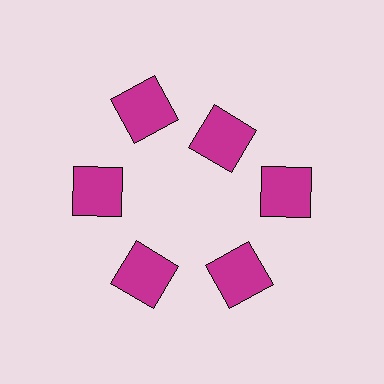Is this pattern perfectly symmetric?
No. The 6 magenta squares are arranged in a ring, but one element near the 1 o'clock position is pulled inward toward the center, breaking the 6-fold rotational symmetry.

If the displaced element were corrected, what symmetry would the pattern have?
It would have 6-fold rotational symmetry — the pattern would map onto itself every 60 degrees.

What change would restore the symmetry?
The symmetry would be restored by moving it outward, back onto the ring so that all 6 squares sit at equal angles and equal distance from the center.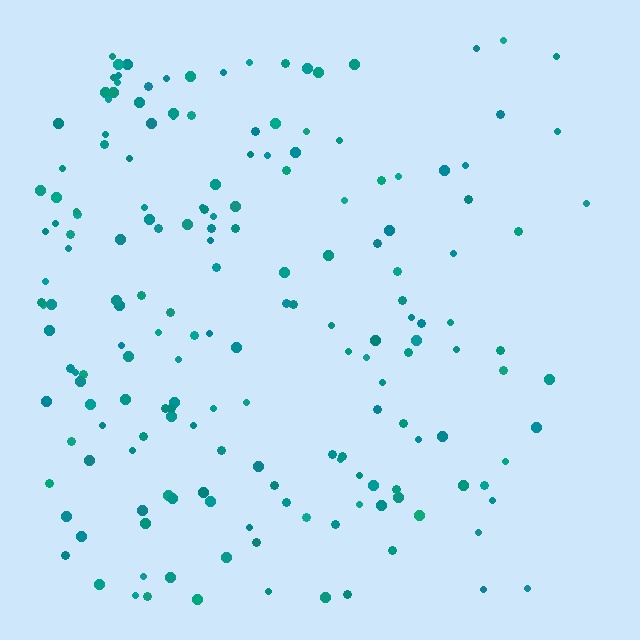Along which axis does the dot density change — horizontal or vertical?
Horizontal.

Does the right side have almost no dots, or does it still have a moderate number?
Still a moderate number, just noticeably fewer than the left.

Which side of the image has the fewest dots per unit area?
The right.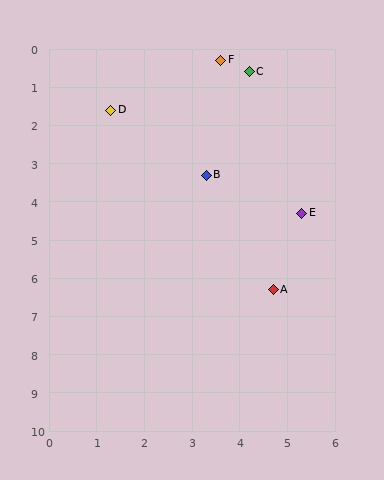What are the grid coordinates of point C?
Point C is at approximately (4.2, 0.6).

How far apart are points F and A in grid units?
Points F and A are about 6.1 grid units apart.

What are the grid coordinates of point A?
Point A is at approximately (4.7, 6.3).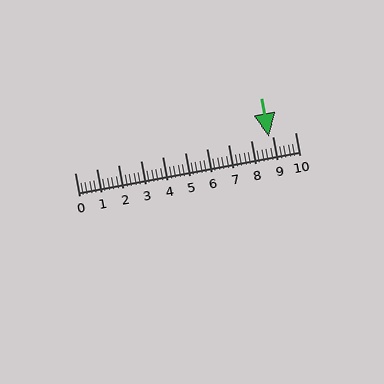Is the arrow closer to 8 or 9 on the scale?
The arrow is closer to 9.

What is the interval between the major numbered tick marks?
The major tick marks are spaced 1 units apart.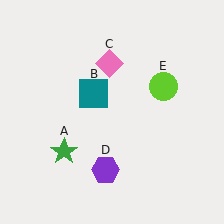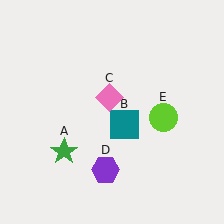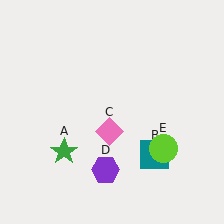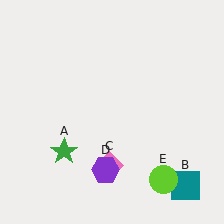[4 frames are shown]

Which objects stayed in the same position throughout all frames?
Green star (object A) and purple hexagon (object D) remained stationary.